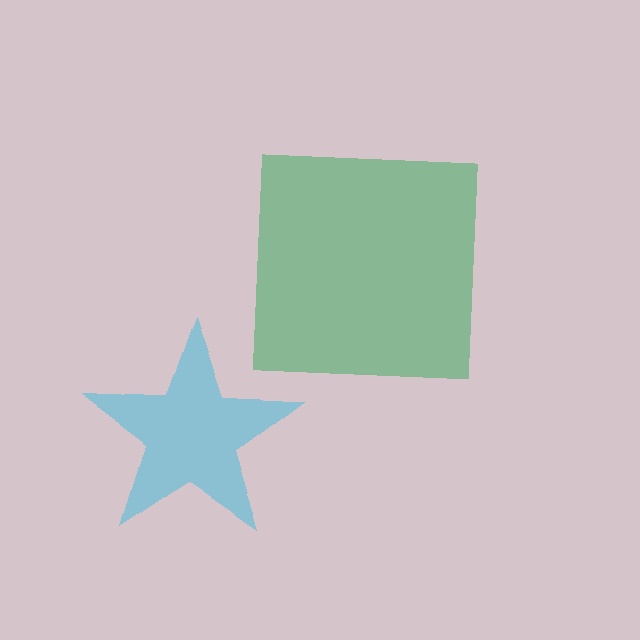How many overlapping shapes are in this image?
There are 2 overlapping shapes in the image.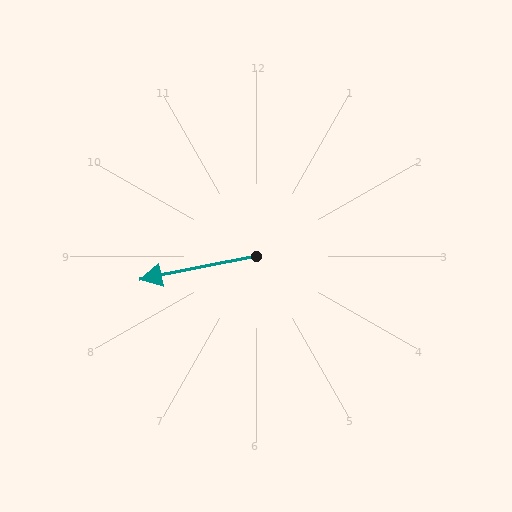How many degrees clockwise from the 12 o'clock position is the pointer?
Approximately 259 degrees.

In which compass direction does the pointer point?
West.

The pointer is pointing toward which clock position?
Roughly 9 o'clock.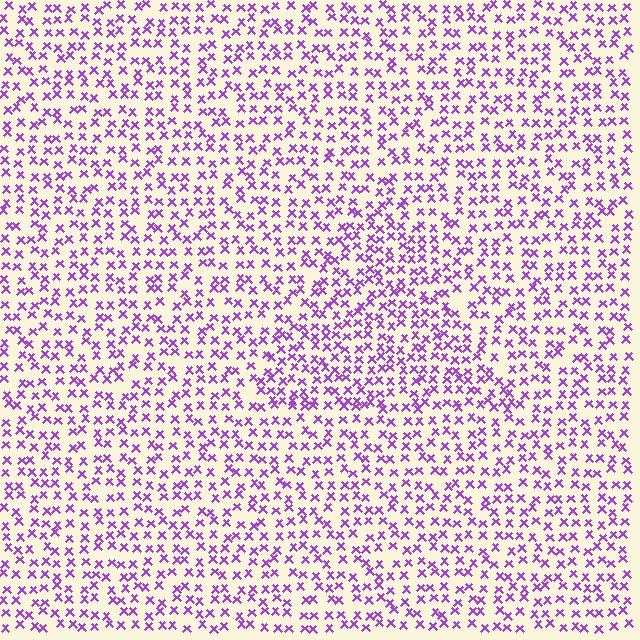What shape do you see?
I see a triangle.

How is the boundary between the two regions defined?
The boundary is defined by a change in element density (approximately 1.4x ratio). All elements are the same color, size, and shape.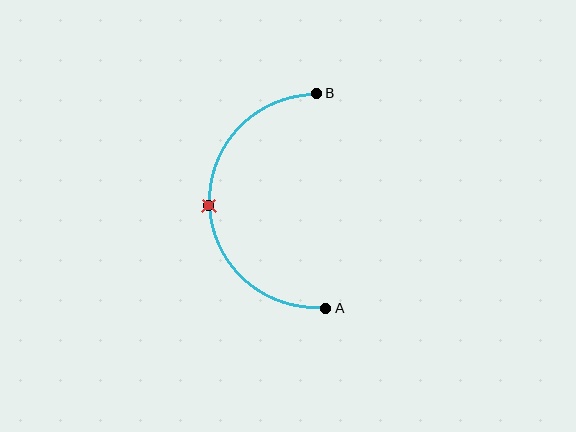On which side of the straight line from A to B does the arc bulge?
The arc bulges to the left of the straight line connecting A and B.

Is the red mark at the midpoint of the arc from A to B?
Yes. The red mark lies on the arc at equal arc-length from both A and B — it is the arc midpoint.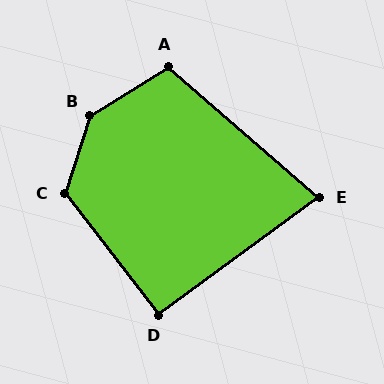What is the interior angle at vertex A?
Approximately 107 degrees (obtuse).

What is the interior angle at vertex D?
Approximately 92 degrees (approximately right).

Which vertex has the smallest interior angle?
E, at approximately 77 degrees.